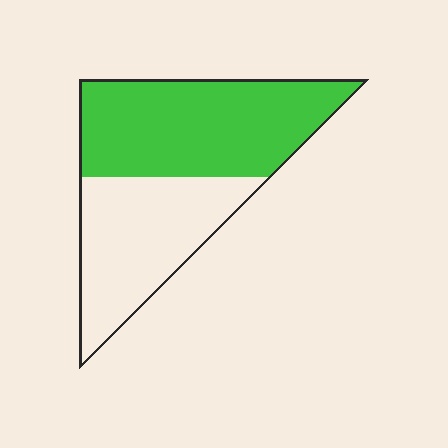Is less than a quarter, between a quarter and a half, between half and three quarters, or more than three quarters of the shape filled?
Between half and three quarters.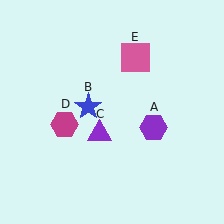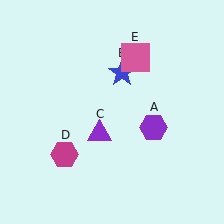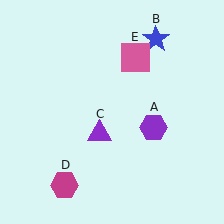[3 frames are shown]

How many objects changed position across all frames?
2 objects changed position: blue star (object B), magenta hexagon (object D).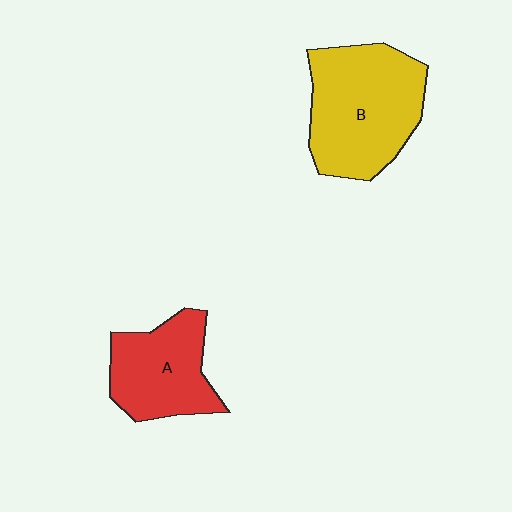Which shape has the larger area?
Shape B (yellow).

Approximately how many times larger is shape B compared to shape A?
Approximately 1.4 times.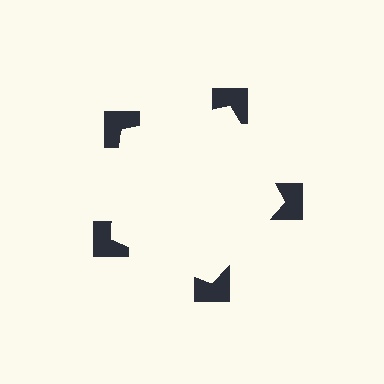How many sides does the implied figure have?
5 sides.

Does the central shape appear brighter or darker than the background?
It typically appears slightly brighter than the background, even though no actual brightness change is drawn.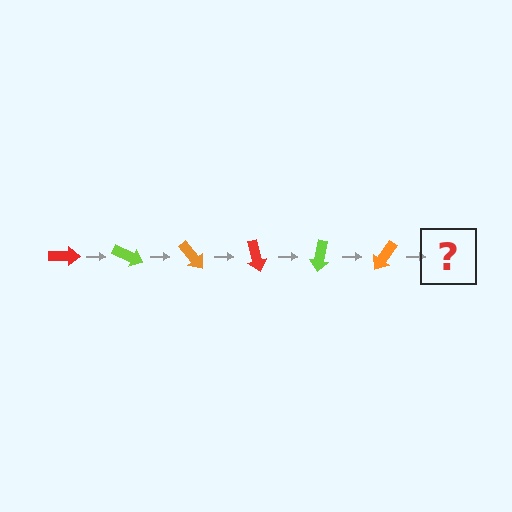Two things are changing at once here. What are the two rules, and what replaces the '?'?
The two rules are that it rotates 25 degrees each step and the color cycles through red, lime, and orange. The '?' should be a red arrow, rotated 150 degrees from the start.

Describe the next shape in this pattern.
It should be a red arrow, rotated 150 degrees from the start.